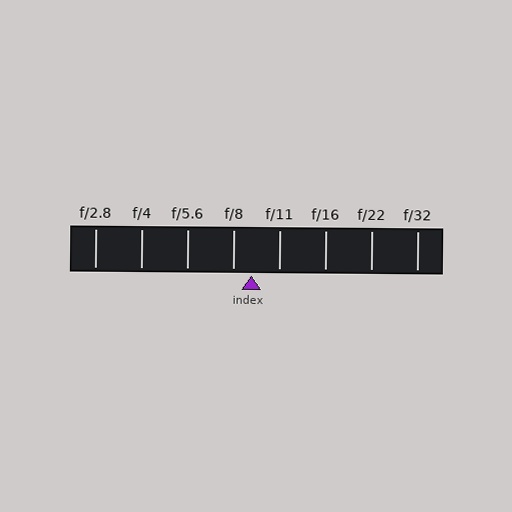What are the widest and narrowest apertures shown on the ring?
The widest aperture shown is f/2.8 and the narrowest is f/32.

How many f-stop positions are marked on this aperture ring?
There are 8 f-stop positions marked.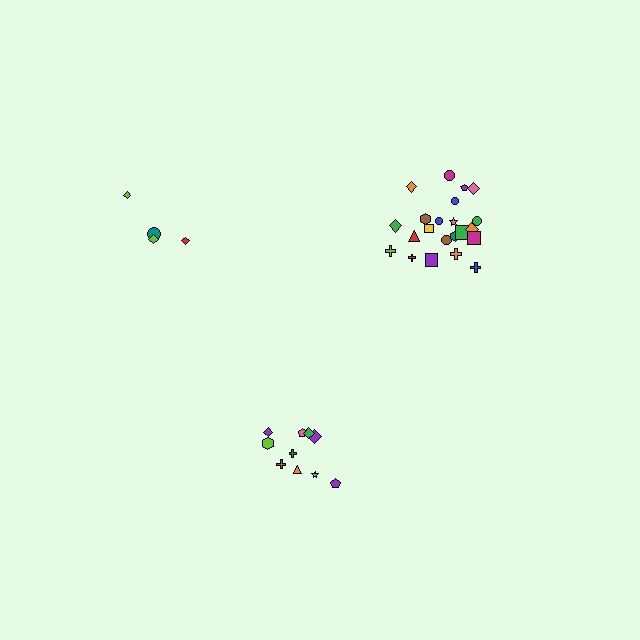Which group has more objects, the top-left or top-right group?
The top-right group.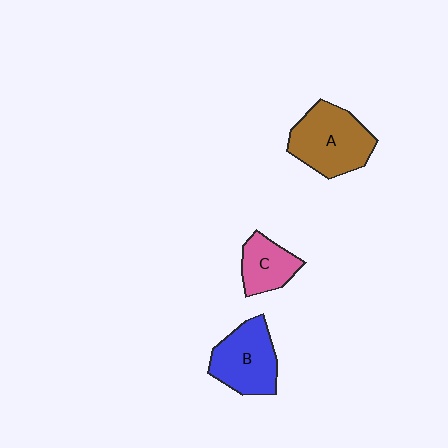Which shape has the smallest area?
Shape C (pink).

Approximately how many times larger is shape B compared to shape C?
Approximately 1.5 times.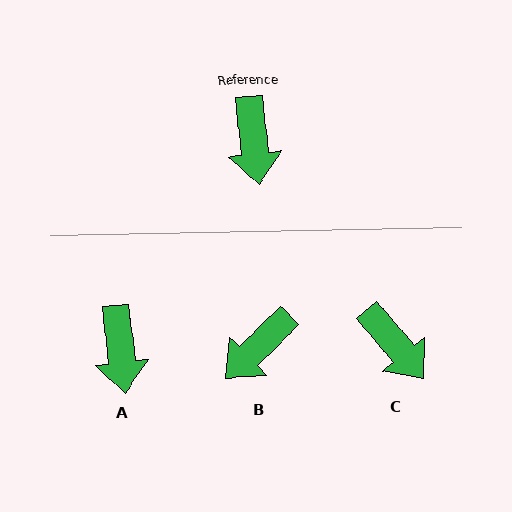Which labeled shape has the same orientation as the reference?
A.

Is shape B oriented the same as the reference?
No, it is off by about 52 degrees.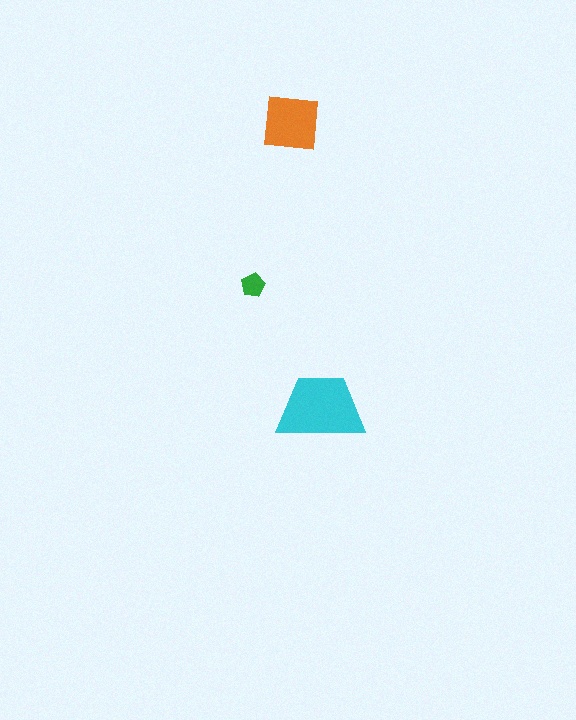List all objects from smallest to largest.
The green pentagon, the orange square, the cyan trapezoid.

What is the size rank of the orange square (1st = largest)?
2nd.